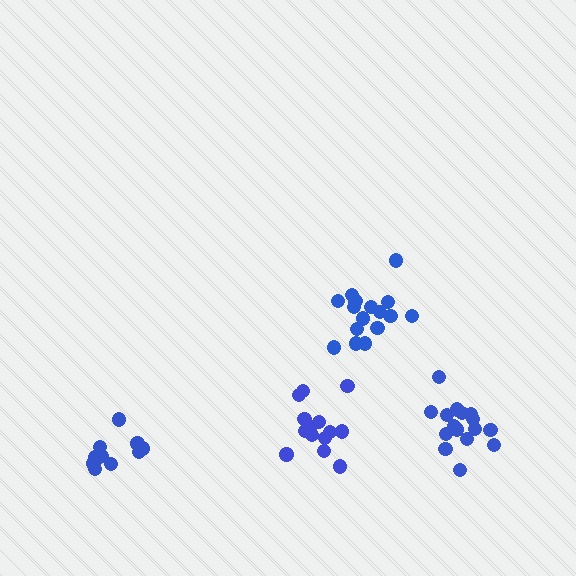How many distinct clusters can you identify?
There are 4 distinct clusters.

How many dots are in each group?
Group 1: 16 dots, Group 2: 14 dots, Group 3: 11 dots, Group 4: 16 dots (57 total).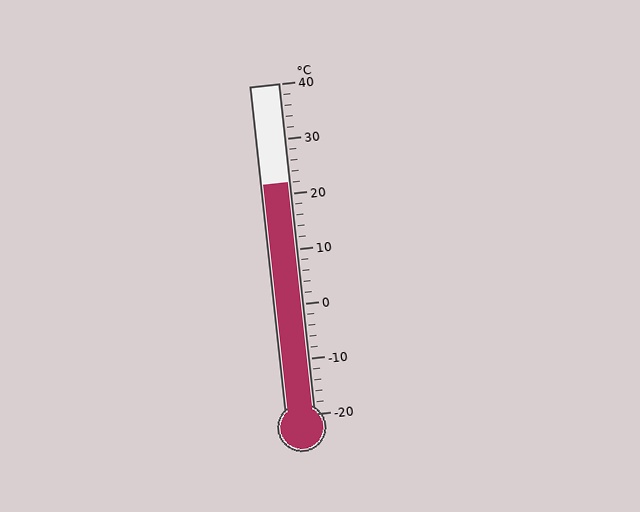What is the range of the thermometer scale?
The thermometer scale ranges from -20°C to 40°C.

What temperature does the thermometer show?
The thermometer shows approximately 22°C.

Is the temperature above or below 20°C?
The temperature is above 20°C.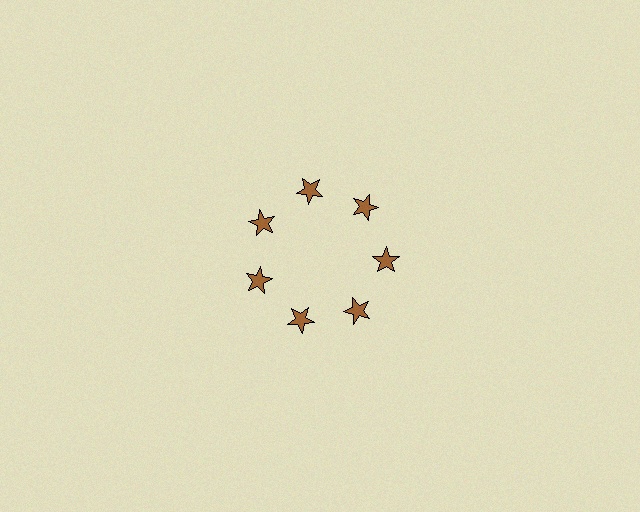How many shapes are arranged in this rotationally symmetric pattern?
There are 7 shapes, arranged in 7 groups of 1.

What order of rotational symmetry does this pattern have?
This pattern has 7-fold rotational symmetry.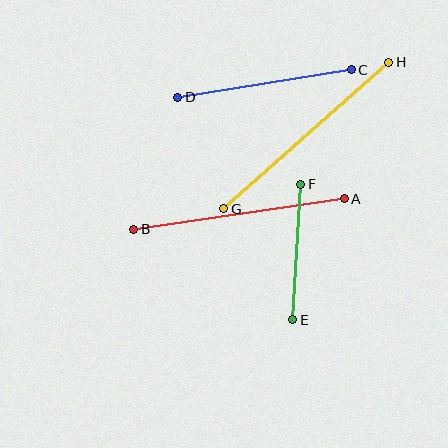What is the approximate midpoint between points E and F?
The midpoint is at approximately (297, 252) pixels.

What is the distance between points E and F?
The distance is approximately 136 pixels.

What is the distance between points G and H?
The distance is approximately 220 pixels.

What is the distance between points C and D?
The distance is approximately 176 pixels.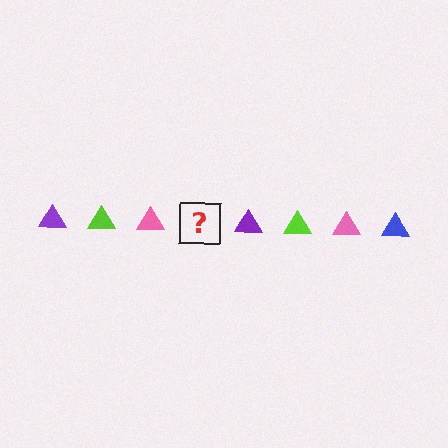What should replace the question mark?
The question mark should be replaced with a blue triangle.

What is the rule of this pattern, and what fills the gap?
The rule is that the pattern cycles through purple, lime, pink, blue triangles. The gap should be filled with a blue triangle.